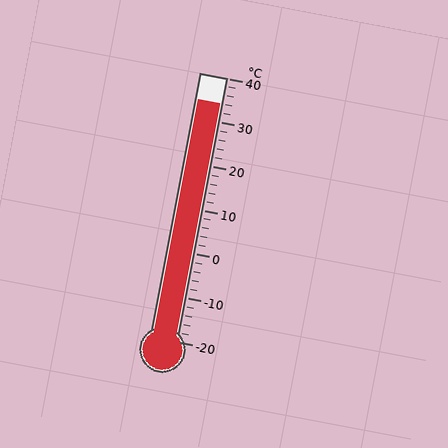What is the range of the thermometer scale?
The thermometer scale ranges from -20°C to 40°C.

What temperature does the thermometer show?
The thermometer shows approximately 34°C.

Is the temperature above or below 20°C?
The temperature is above 20°C.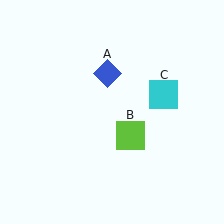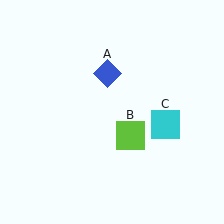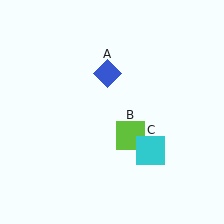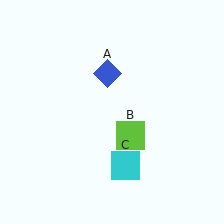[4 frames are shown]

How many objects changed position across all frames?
1 object changed position: cyan square (object C).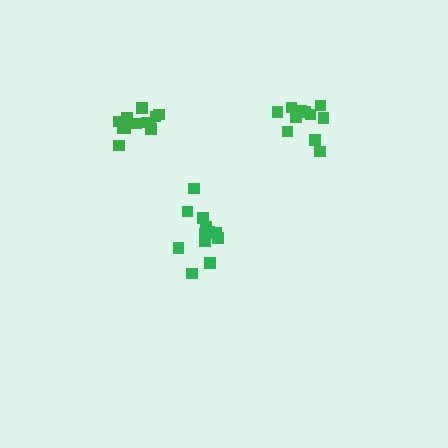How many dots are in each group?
Group 1: 13 dots, Group 2: 11 dots, Group 3: 13 dots (37 total).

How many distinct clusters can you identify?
There are 3 distinct clusters.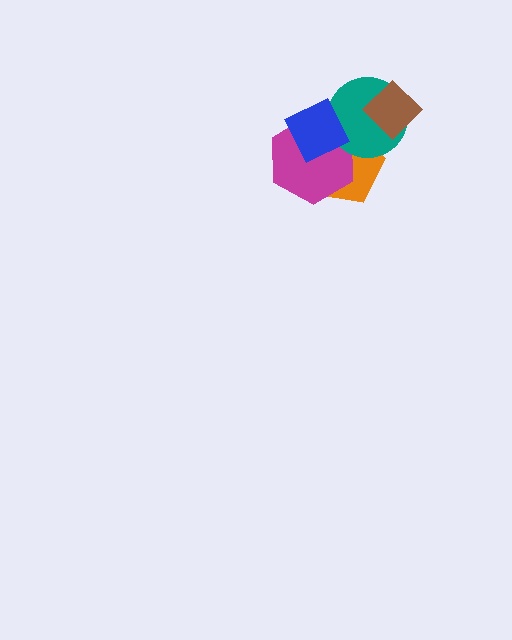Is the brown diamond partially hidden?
No, no other shape covers it.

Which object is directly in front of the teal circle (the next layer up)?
The blue diamond is directly in front of the teal circle.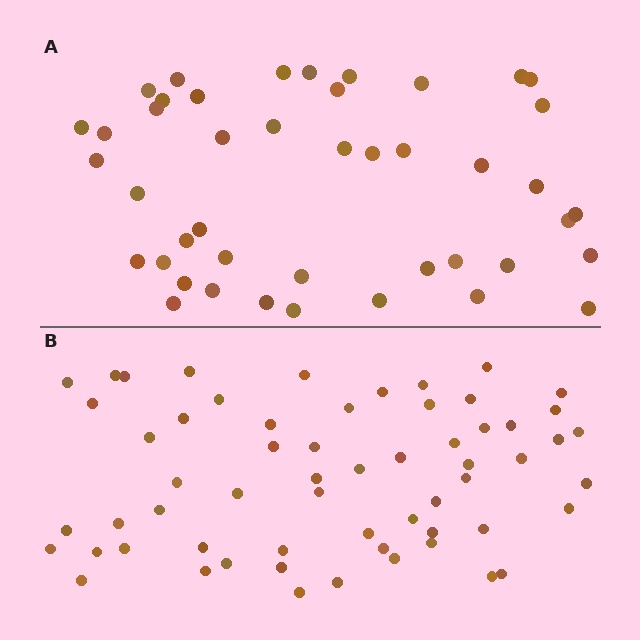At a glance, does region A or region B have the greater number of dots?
Region B (the bottom region) has more dots.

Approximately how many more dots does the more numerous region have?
Region B has approximately 15 more dots than region A.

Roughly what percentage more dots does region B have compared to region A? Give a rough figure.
About 35% more.